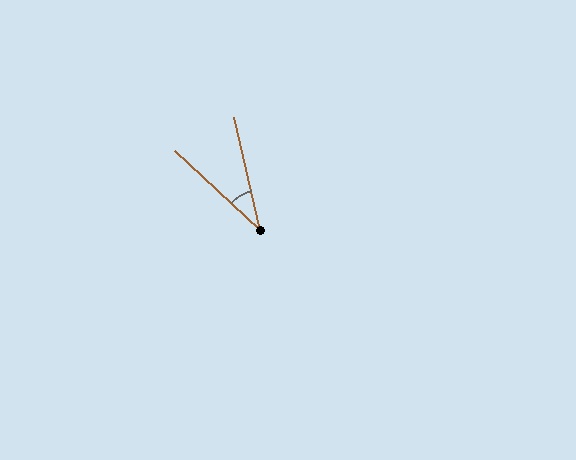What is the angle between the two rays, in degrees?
Approximately 34 degrees.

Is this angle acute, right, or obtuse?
It is acute.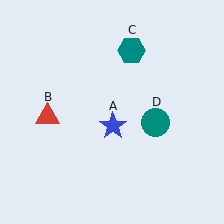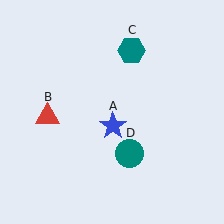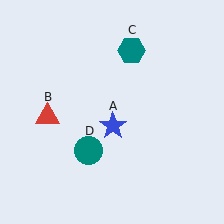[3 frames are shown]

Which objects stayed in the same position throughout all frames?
Blue star (object A) and red triangle (object B) and teal hexagon (object C) remained stationary.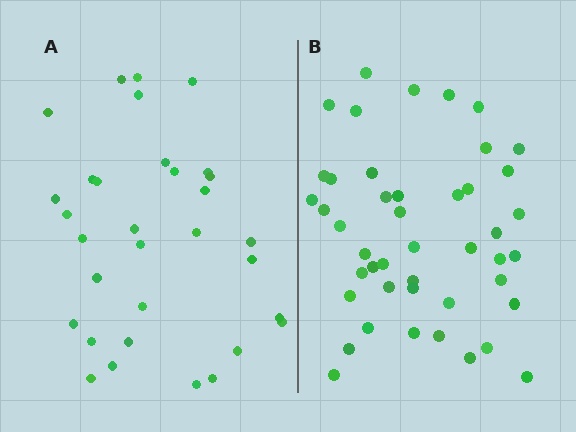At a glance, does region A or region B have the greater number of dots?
Region B (the right region) has more dots.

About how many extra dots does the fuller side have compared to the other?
Region B has approximately 15 more dots than region A.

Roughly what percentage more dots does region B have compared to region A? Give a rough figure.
About 40% more.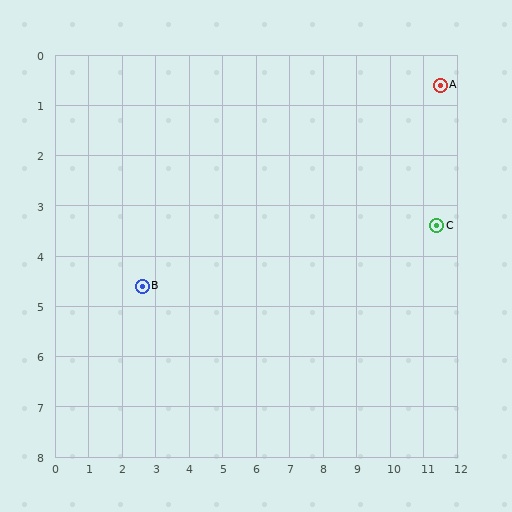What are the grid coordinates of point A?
Point A is at approximately (11.5, 0.6).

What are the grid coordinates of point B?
Point B is at approximately (2.6, 4.6).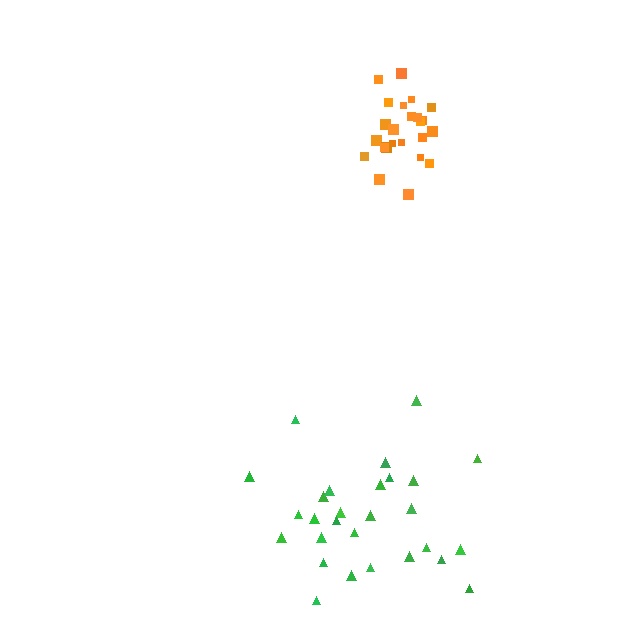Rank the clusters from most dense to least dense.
orange, green.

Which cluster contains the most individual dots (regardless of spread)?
Green (28).